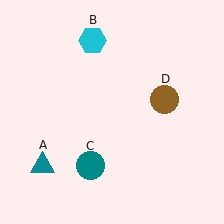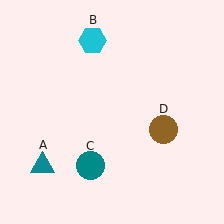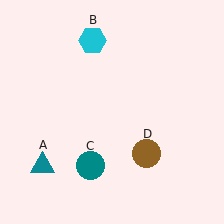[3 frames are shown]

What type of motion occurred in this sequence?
The brown circle (object D) rotated clockwise around the center of the scene.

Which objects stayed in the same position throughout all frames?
Teal triangle (object A) and cyan hexagon (object B) and teal circle (object C) remained stationary.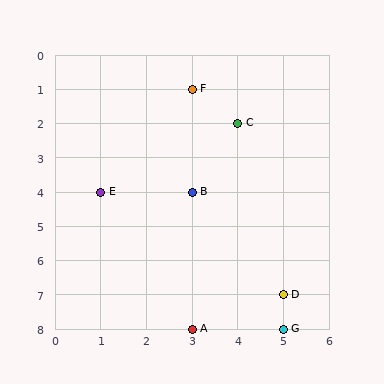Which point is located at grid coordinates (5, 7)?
Point D is at (5, 7).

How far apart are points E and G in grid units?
Points E and G are 4 columns and 4 rows apart (about 5.7 grid units diagonally).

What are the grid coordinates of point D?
Point D is at grid coordinates (5, 7).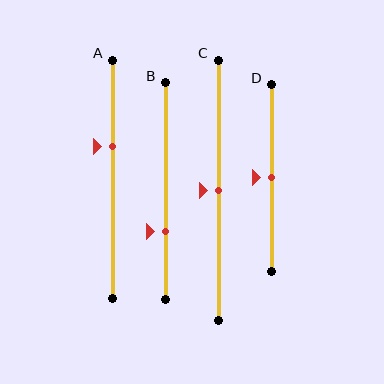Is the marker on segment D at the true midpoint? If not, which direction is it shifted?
Yes, the marker on segment D is at the true midpoint.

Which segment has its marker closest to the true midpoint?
Segment C has its marker closest to the true midpoint.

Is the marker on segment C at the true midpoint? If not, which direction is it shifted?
Yes, the marker on segment C is at the true midpoint.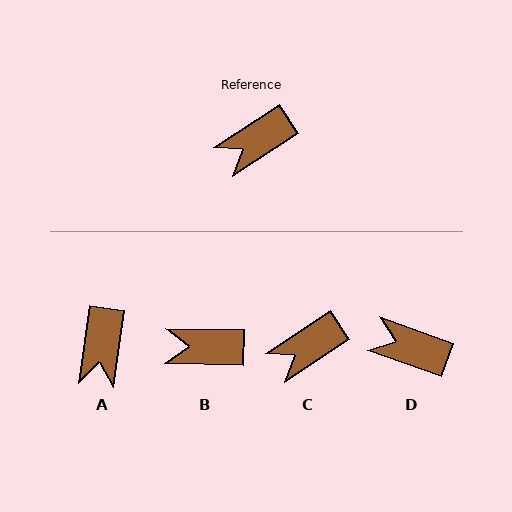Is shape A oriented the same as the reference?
No, it is off by about 49 degrees.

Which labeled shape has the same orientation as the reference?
C.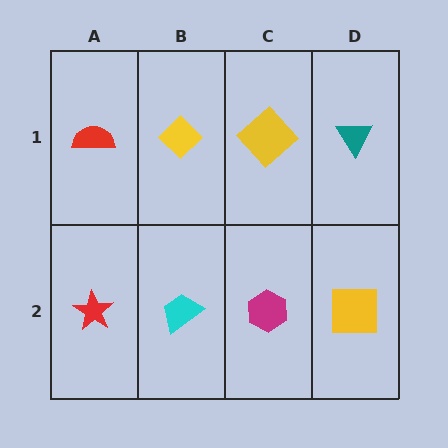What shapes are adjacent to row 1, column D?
A yellow square (row 2, column D), a yellow diamond (row 1, column C).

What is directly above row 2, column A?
A red semicircle.